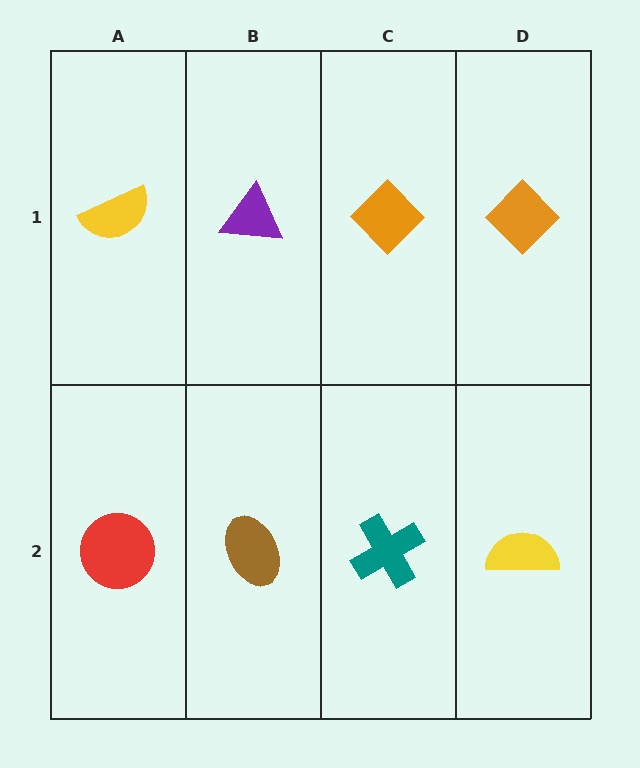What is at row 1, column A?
A yellow semicircle.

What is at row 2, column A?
A red circle.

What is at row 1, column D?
An orange diamond.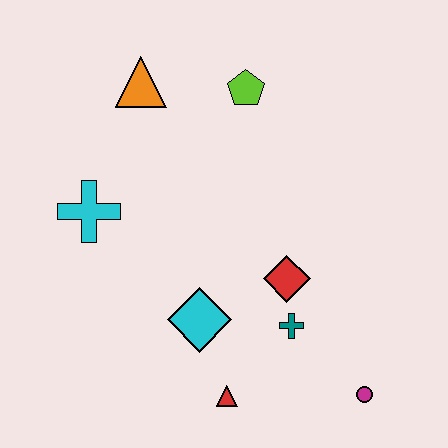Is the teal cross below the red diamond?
Yes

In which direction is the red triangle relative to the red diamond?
The red triangle is below the red diamond.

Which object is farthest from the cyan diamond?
The orange triangle is farthest from the cyan diamond.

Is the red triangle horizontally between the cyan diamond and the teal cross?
Yes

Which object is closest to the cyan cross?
The orange triangle is closest to the cyan cross.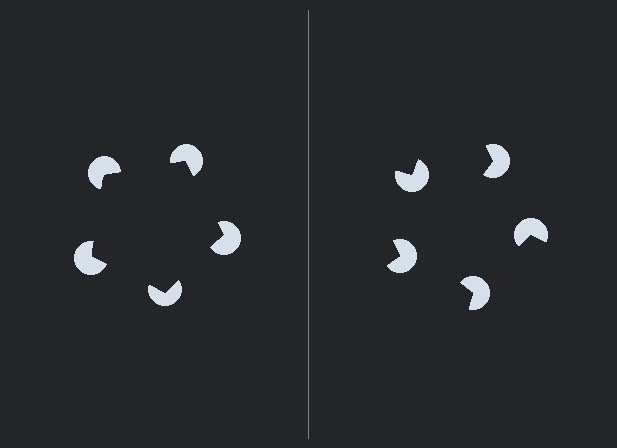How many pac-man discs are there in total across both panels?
10 — 5 on each side.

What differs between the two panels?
The pac-man discs are positioned identically on both sides; only the wedge orientations differ. On the left they align to a pentagon; on the right they are misaligned.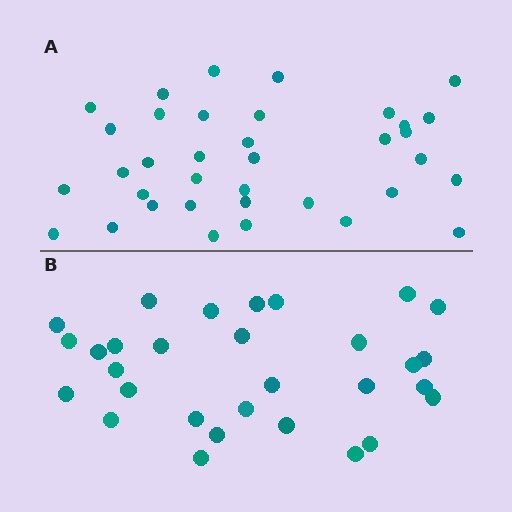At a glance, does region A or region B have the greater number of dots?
Region A (the top region) has more dots.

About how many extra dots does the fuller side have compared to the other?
Region A has about 6 more dots than region B.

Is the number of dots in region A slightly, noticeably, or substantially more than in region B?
Region A has only slightly more — the two regions are fairly close. The ratio is roughly 1.2 to 1.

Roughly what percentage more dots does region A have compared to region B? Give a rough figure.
About 20% more.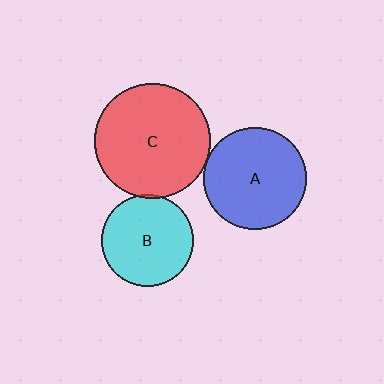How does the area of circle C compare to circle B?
Approximately 1.6 times.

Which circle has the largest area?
Circle C (red).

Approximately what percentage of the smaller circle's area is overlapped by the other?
Approximately 5%.